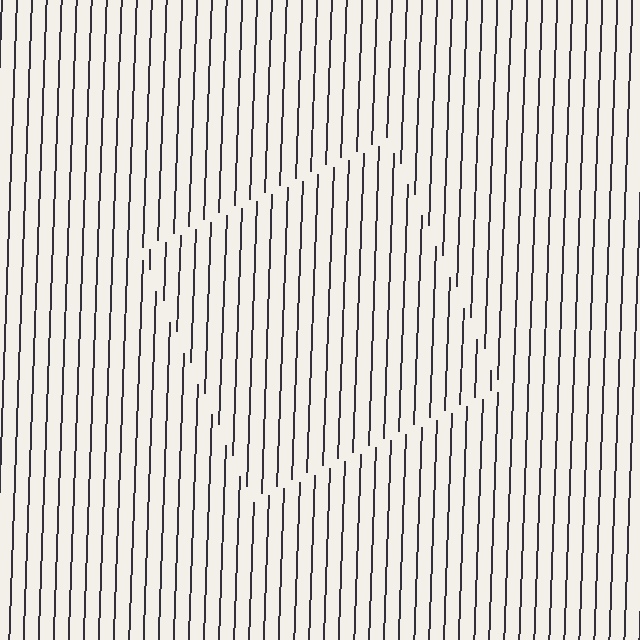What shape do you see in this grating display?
An illusory square. The interior of the shape contains the same grating, shifted by half a period — the contour is defined by the phase discontinuity where line-ends from the inner and outer gratings abut.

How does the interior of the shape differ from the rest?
The interior of the shape contains the same grating, shifted by half a period — the contour is defined by the phase discontinuity where line-ends from the inner and outer gratings abut.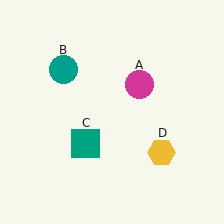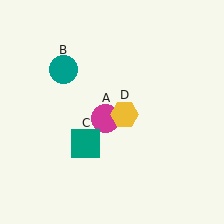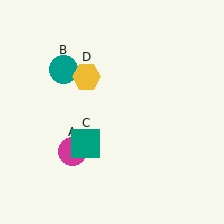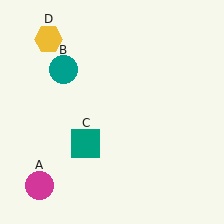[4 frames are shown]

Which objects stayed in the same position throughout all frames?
Teal circle (object B) and teal square (object C) remained stationary.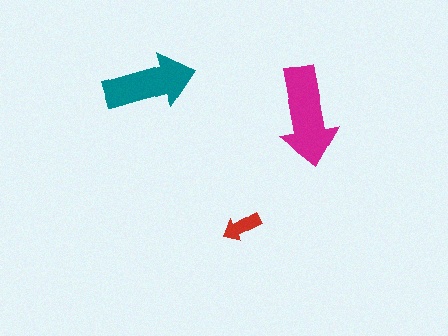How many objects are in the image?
There are 3 objects in the image.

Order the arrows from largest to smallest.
the magenta one, the teal one, the red one.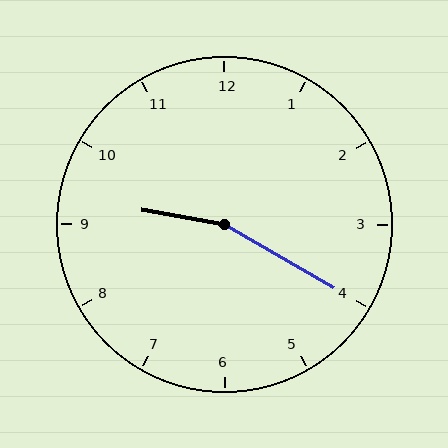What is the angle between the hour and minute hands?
Approximately 160 degrees.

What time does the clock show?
9:20.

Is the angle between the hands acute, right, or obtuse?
It is obtuse.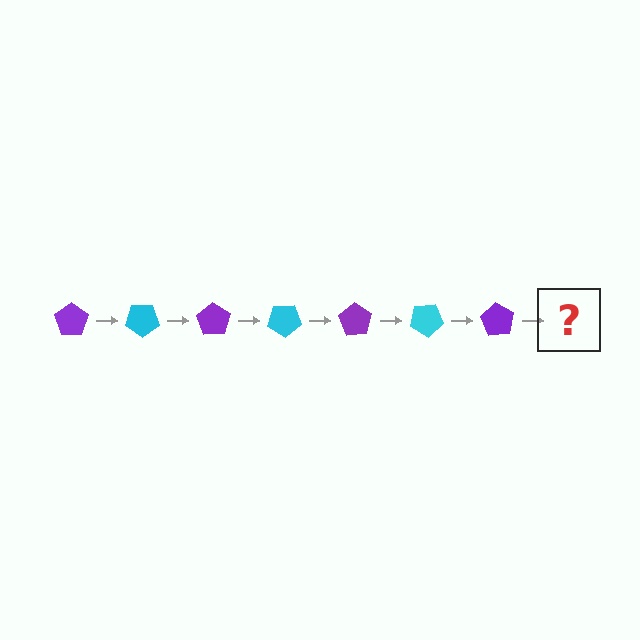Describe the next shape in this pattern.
It should be a cyan pentagon, rotated 245 degrees from the start.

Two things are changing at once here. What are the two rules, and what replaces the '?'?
The two rules are that it rotates 35 degrees each step and the color cycles through purple and cyan. The '?' should be a cyan pentagon, rotated 245 degrees from the start.